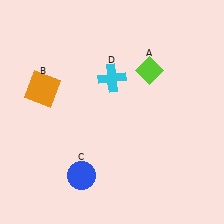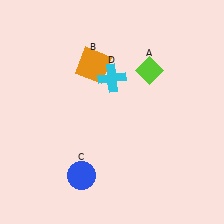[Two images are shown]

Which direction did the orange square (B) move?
The orange square (B) moved right.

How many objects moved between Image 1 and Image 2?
1 object moved between the two images.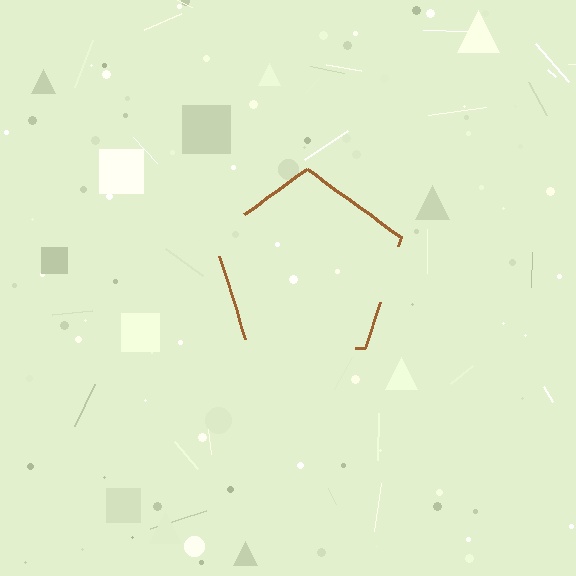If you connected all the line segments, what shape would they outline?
They would outline a pentagon.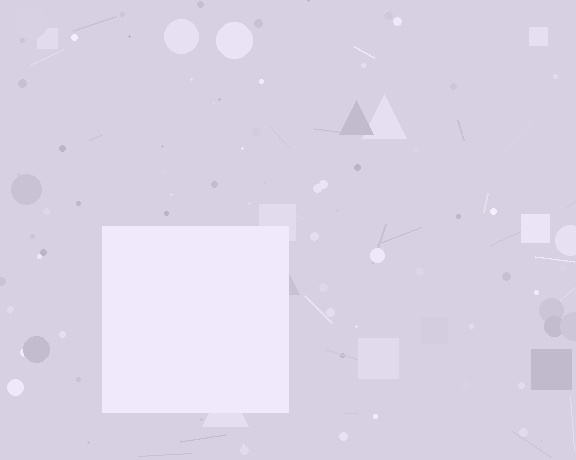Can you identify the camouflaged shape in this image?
The camouflaged shape is a square.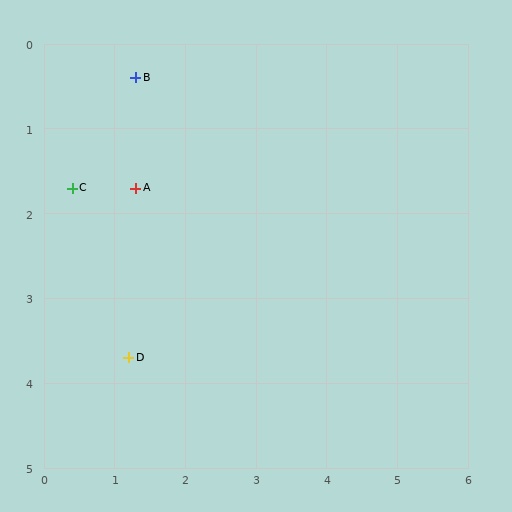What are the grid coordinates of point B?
Point B is at approximately (1.3, 0.4).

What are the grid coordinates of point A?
Point A is at approximately (1.3, 1.7).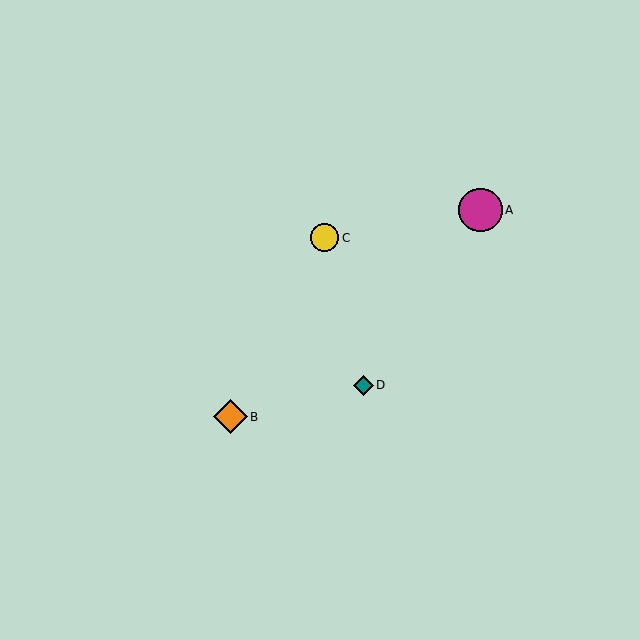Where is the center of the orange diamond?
The center of the orange diamond is at (230, 417).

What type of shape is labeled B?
Shape B is an orange diamond.